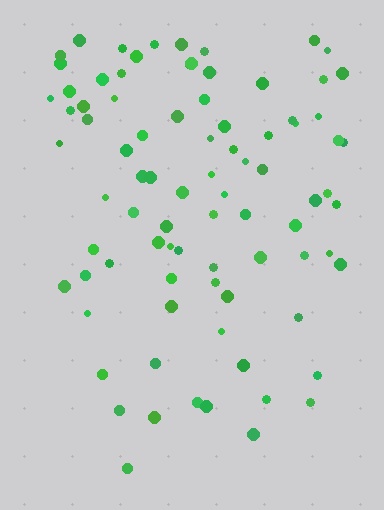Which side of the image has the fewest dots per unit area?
The bottom.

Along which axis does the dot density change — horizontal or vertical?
Vertical.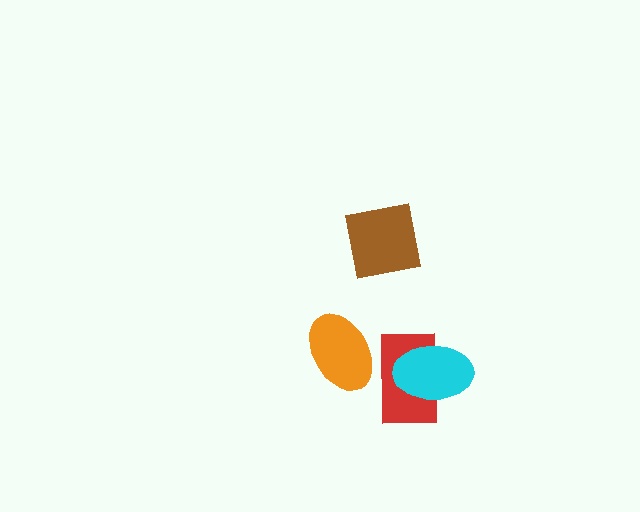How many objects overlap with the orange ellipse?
1 object overlaps with the orange ellipse.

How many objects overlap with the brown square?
0 objects overlap with the brown square.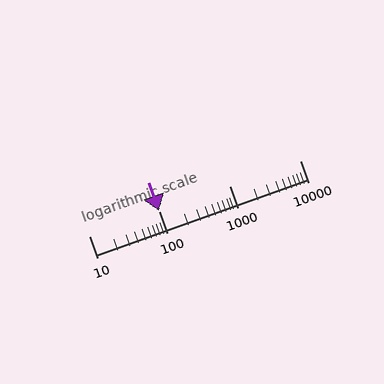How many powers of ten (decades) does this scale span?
The scale spans 3 decades, from 10 to 10000.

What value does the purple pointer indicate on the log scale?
The pointer indicates approximately 100.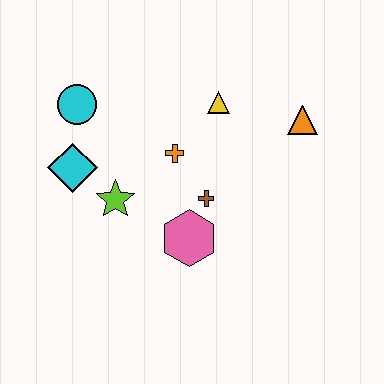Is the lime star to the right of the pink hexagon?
No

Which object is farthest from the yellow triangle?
The cyan diamond is farthest from the yellow triangle.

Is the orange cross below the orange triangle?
Yes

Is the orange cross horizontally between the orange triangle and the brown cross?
No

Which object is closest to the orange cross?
The brown cross is closest to the orange cross.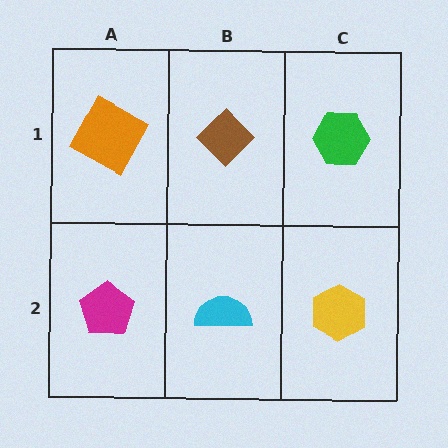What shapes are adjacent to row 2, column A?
An orange square (row 1, column A), a cyan semicircle (row 2, column B).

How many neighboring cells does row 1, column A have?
2.